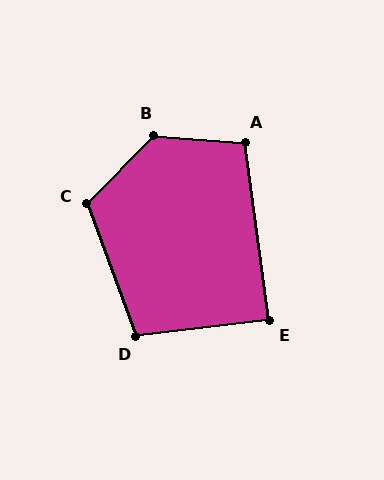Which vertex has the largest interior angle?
B, at approximately 130 degrees.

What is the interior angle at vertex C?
Approximately 115 degrees (obtuse).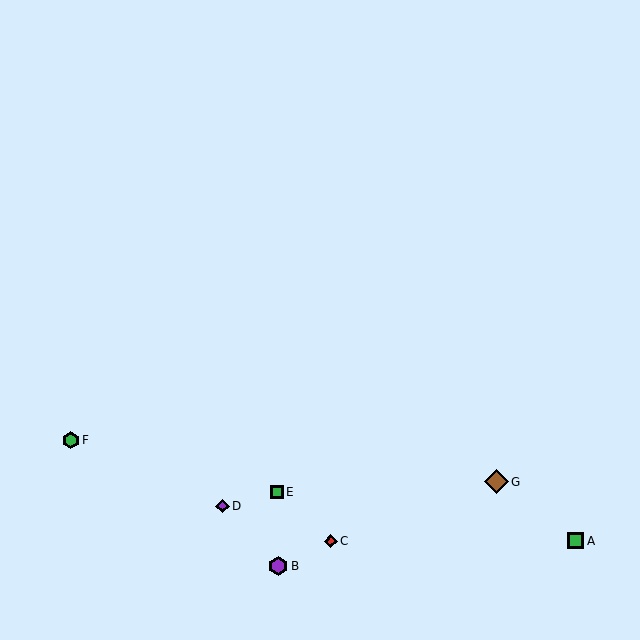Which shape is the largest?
The brown diamond (labeled G) is the largest.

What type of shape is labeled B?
Shape B is a purple hexagon.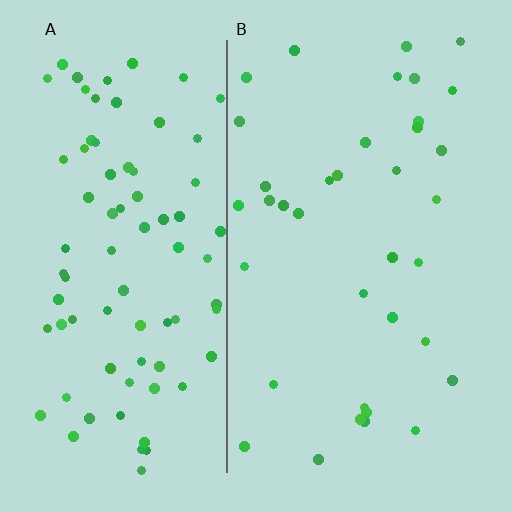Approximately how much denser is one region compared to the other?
Approximately 2.2× — region A over region B.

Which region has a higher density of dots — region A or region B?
A (the left).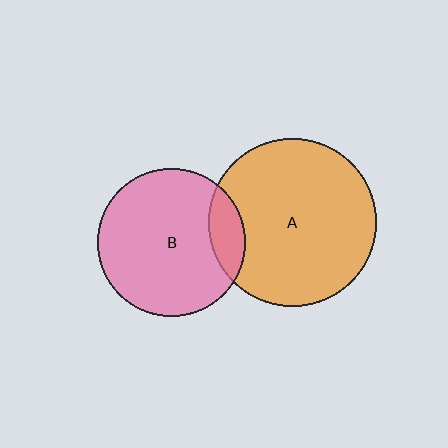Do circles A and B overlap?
Yes.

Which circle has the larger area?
Circle A (orange).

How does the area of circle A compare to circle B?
Approximately 1.3 times.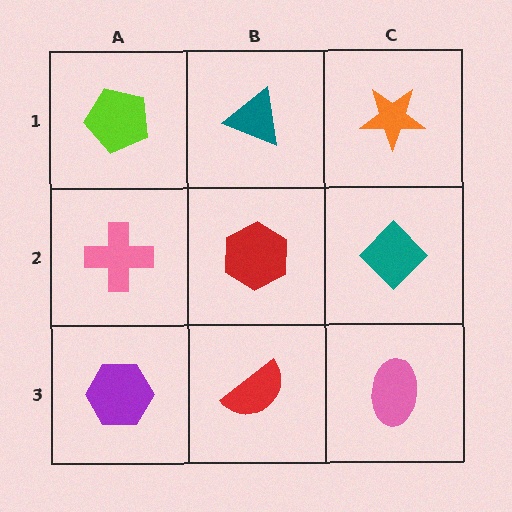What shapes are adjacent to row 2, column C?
An orange star (row 1, column C), a pink ellipse (row 3, column C), a red hexagon (row 2, column B).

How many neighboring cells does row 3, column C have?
2.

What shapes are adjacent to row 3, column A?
A pink cross (row 2, column A), a red semicircle (row 3, column B).